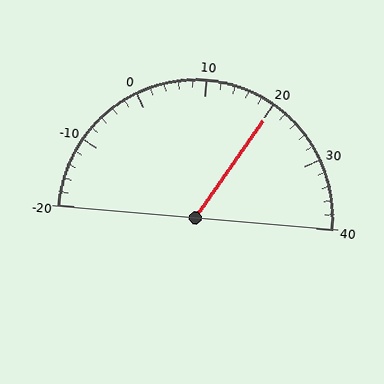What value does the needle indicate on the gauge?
The needle indicates approximately 20.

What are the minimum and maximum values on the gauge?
The gauge ranges from -20 to 40.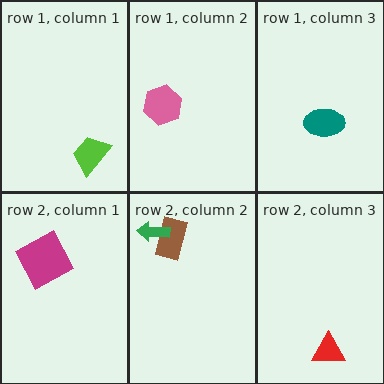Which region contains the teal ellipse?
The row 1, column 3 region.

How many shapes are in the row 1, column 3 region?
1.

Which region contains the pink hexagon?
The row 1, column 2 region.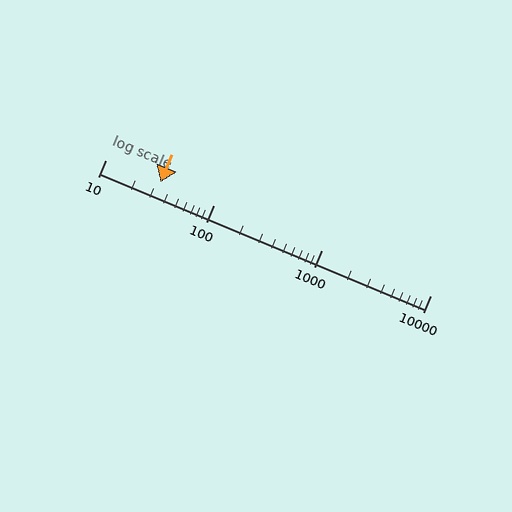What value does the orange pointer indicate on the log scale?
The pointer indicates approximately 32.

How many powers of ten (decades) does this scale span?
The scale spans 3 decades, from 10 to 10000.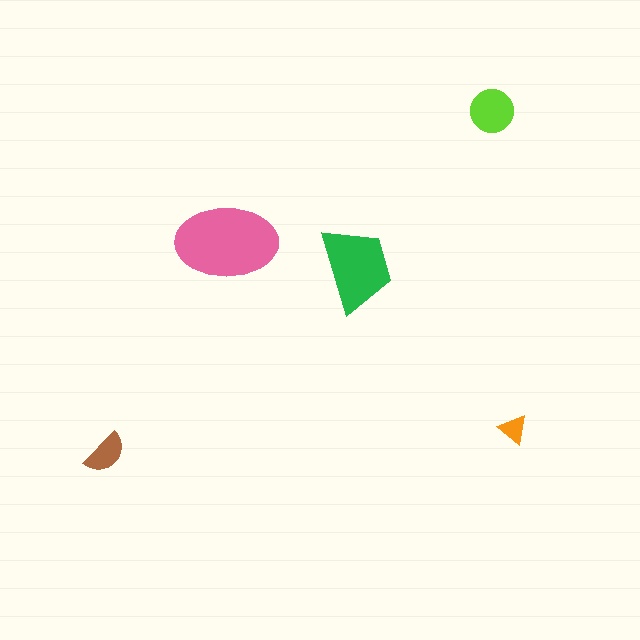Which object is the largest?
The pink ellipse.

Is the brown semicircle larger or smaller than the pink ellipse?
Smaller.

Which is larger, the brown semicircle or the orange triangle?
The brown semicircle.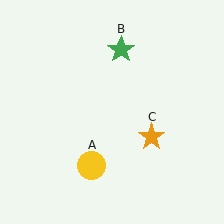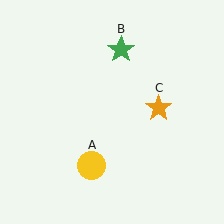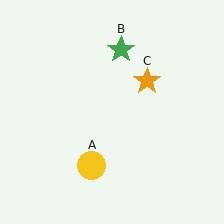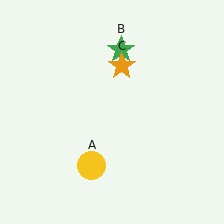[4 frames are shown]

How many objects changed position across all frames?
1 object changed position: orange star (object C).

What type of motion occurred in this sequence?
The orange star (object C) rotated counterclockwise around the center of the scene.